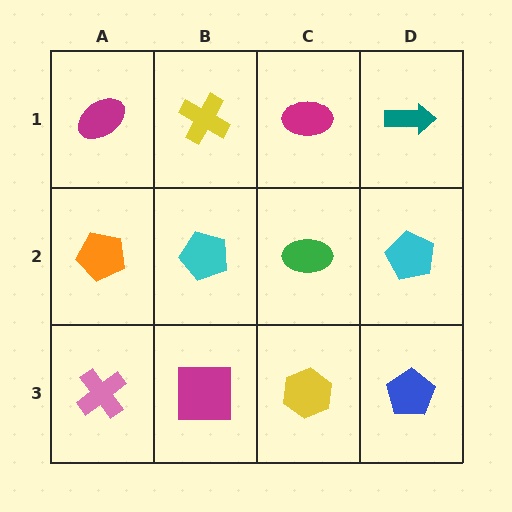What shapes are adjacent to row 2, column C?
A magenta ellipse (row 1, column C), a yellow hexagon (row 3, column C), a cyan pentagon (row 2, column B), a cyan pentagon (row 2, column D).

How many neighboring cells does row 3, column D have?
2.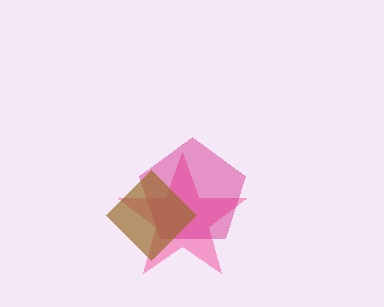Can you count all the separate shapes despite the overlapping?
Yes, there are 3 separate shapes.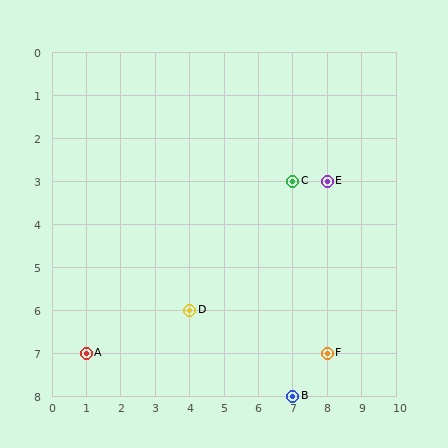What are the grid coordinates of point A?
Point A is at grid coordinates (1, 7).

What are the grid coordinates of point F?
Point F is at grid coordinates (8, 7).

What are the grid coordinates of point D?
Point D is at grid coordinates (4, 6).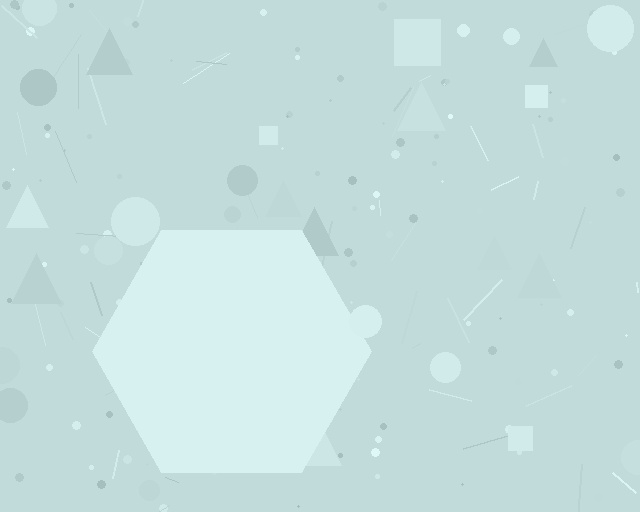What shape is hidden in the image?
A hexagon is hidden in the image.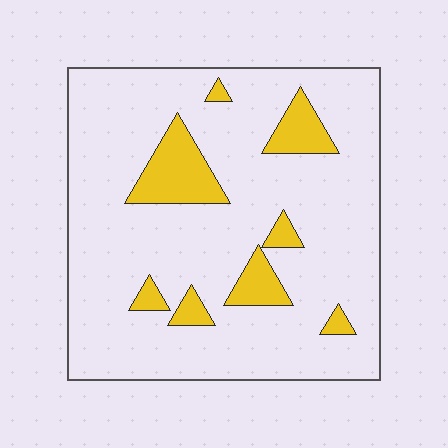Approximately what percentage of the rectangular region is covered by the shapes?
Approximately 15%.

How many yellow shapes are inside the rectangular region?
8.